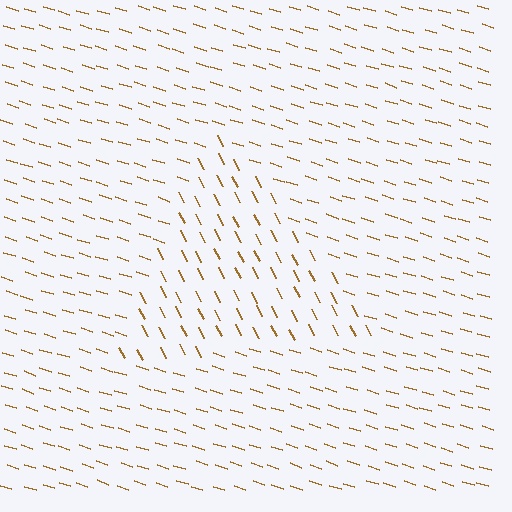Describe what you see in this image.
The image is filled with small brown line segments. A triangle region in the image has lines oriented differently from the surrounding lines, creating a visible texture boundary.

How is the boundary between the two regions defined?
The boundary is defined purely by a change in line orientation (approximately 45 degrees difference). All lines are the same color and thickness.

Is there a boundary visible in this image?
Yes, there is a texture boundary formed by a change in line orientation.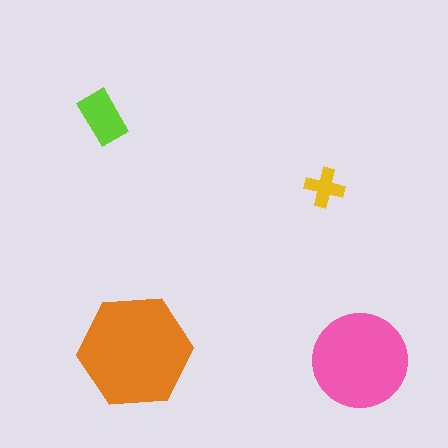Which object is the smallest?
The yellow cross.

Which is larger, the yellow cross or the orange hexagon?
The orange hexagon.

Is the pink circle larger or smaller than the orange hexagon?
Smaller.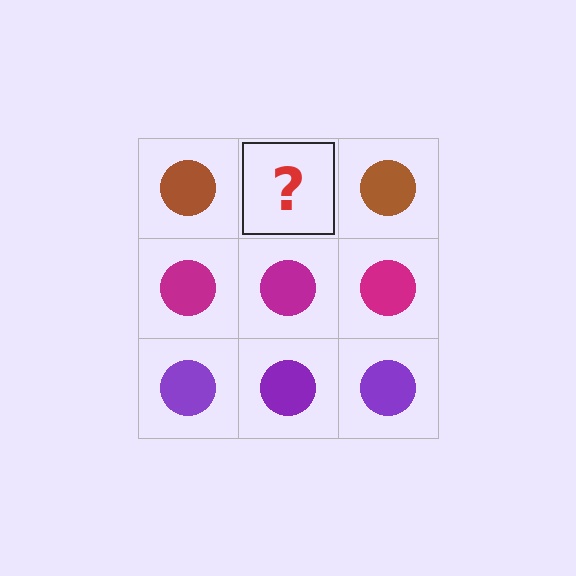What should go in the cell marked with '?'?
The missing cell should contain a brown circle.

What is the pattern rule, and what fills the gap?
The rule is that each row has a consistent color. The gap should be filled with a brown circle.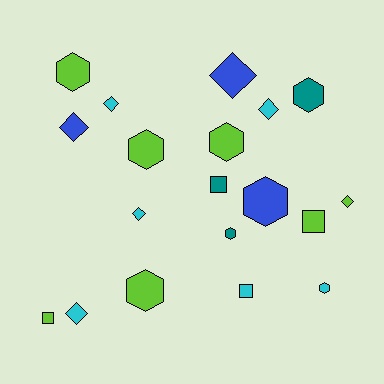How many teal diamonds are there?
There are no teal diamonds.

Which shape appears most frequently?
Hexagon, with 8 objects.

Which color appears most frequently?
Lime, with 7 objects.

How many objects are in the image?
There are 19 objects.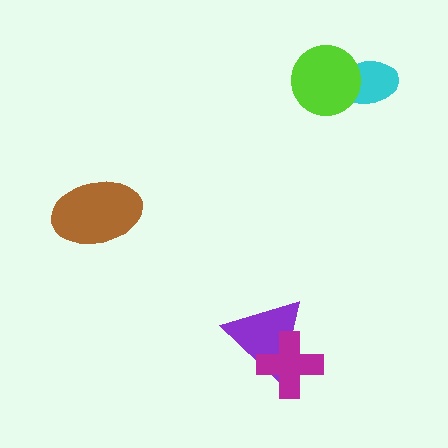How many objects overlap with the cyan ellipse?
1 object overlaps with the cyan ellipse.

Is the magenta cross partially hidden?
No, no other shape covers it.